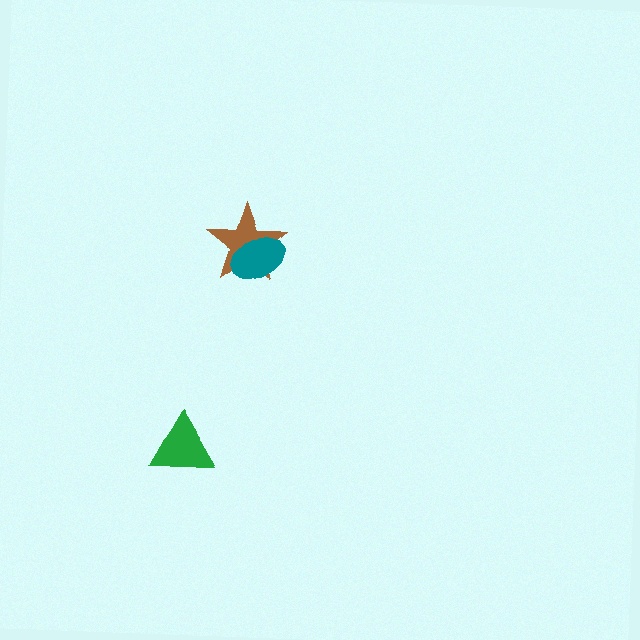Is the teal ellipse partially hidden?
No, no other shape covers it.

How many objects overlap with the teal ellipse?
1 object overlaps with the teal ellipse.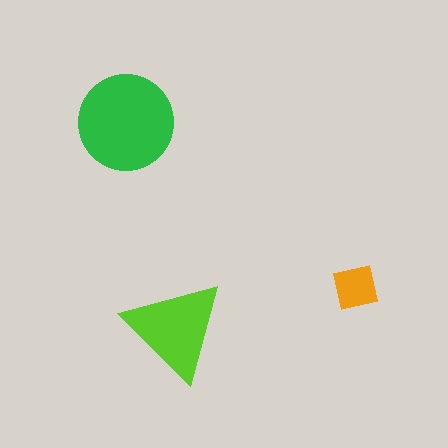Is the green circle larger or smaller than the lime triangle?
Larger.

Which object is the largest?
The green circle.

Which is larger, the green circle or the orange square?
The green circle.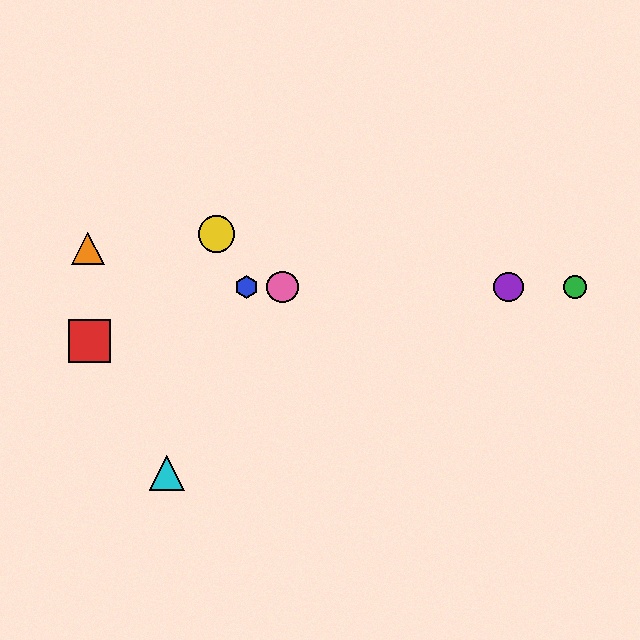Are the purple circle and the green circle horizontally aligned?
Yes, both are at y≈287.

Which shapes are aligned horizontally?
The blue hexagon, the green circle, the purple circle, the pink circle are aligned horizontally.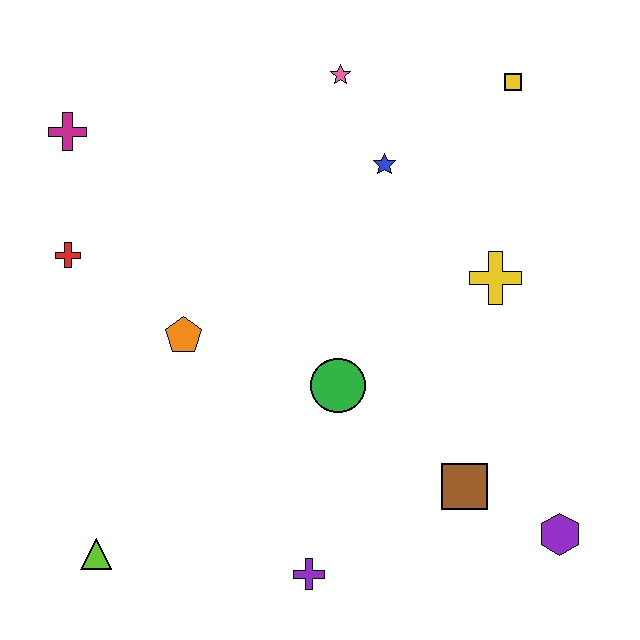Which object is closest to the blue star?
The pink star is closest to the blue star.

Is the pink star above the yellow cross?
Yes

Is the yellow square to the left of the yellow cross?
No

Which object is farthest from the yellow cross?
The lime triangle is farthest from the yellow cross.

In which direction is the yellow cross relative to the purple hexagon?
The yellow cross is above the purple hexagon.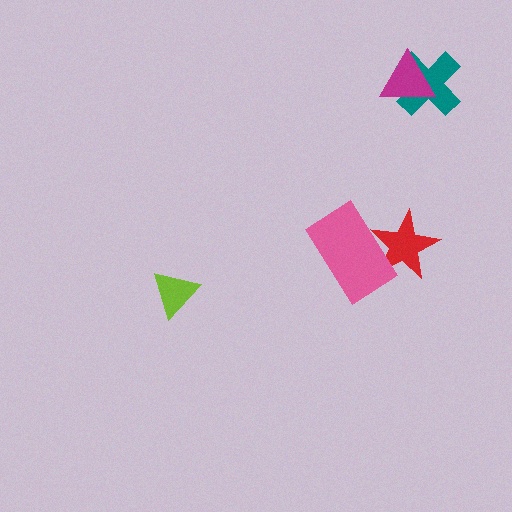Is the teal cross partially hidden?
Yes, it is partially covered by another shape.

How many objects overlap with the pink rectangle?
1 object overlaps with the pink rectangle.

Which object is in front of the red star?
The pink rectangle is in front of the red star.